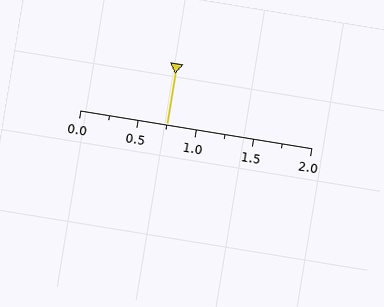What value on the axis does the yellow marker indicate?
The marker indicates approximately 0.75.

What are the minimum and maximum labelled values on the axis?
The axis runs from 0.0 to 2.0.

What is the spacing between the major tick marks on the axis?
The major ticks are spaced 0.5 apart.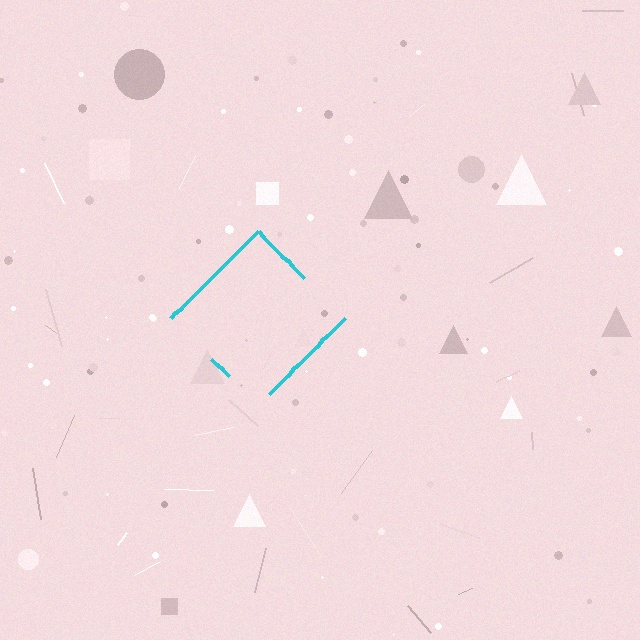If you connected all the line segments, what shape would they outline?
They would outline a diamond.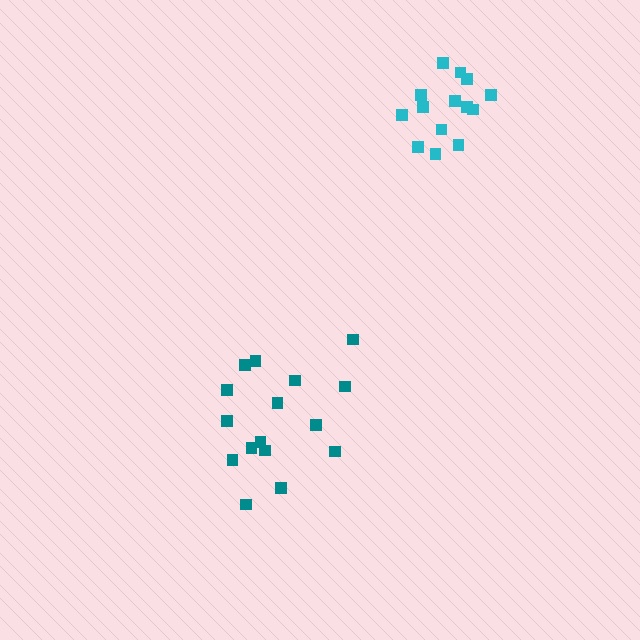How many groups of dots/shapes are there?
There are 2 groups.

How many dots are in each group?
Group 1: 16 dots, Group 2: 14 dots (30 total).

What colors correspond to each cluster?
The clusters are colored: teal, cyan.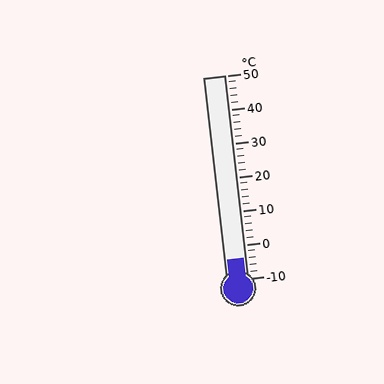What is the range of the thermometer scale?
The thermometer scale ranges from -10°C to 50°C.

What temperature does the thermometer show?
The thermometer shows approximately -4°C.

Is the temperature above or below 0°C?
The temperature is below 0°C.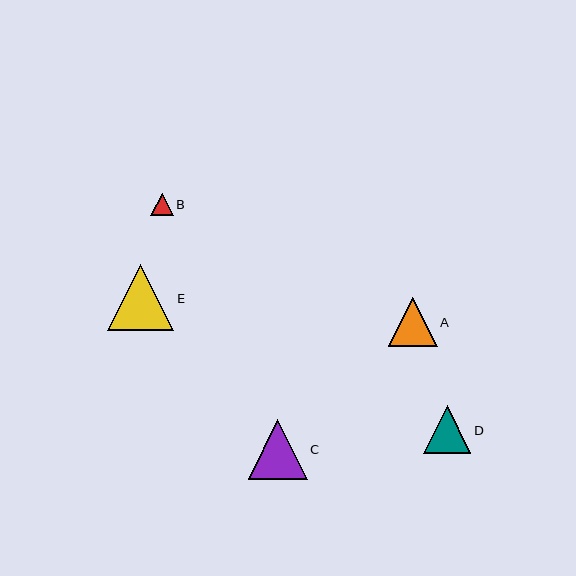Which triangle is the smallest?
Triangle B is the smallest with a size of approximately 23 pixels.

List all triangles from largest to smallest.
From largest to smallest: E, C, A, D, B.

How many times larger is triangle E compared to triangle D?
Triangle E is approximately 1.4 times the size of triangle D.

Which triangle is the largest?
Triangle E is the largest with a size of approximately 66 pixels.